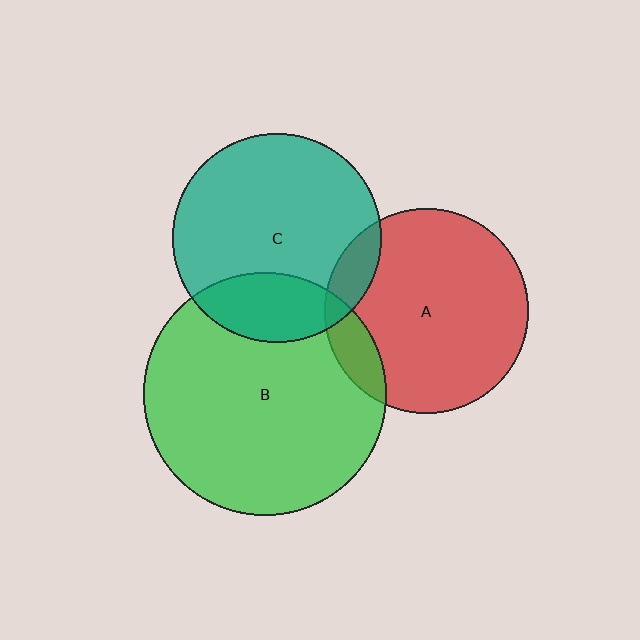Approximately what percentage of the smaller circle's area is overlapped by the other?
Approximately 10%.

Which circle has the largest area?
Circle B (green).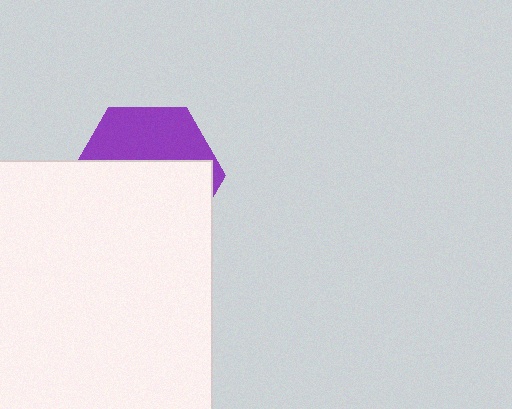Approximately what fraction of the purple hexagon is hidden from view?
Roughly 63% of the purple hexagon is hidden behind the white square.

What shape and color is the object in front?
The object in front is a white square.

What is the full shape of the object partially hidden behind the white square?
The partially hidden object is a purple hexagon.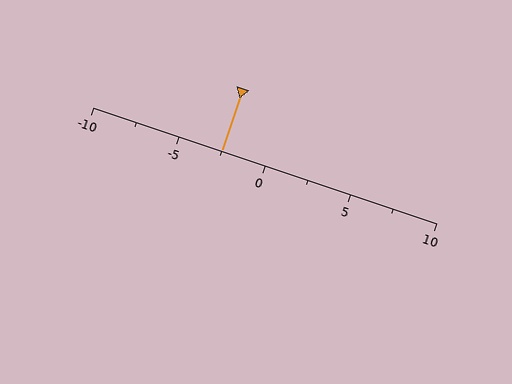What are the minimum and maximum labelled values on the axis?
The axis runs from -10 to 10.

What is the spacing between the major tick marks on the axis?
The major ticks are spaced 5 apart.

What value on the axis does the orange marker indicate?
The marker indicates approximately -2.5.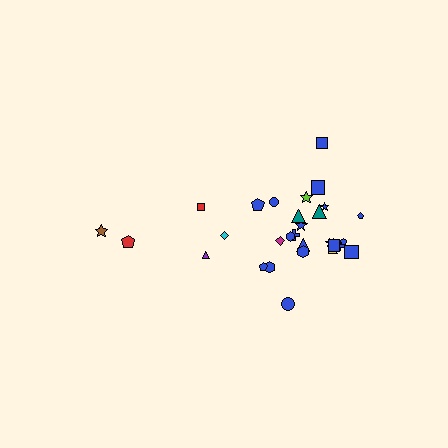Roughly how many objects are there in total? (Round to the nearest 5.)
Roughly 30 objects in total.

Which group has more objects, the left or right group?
The right group.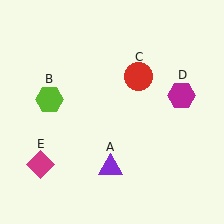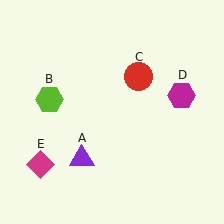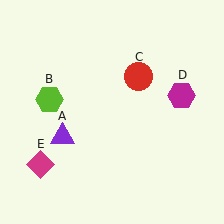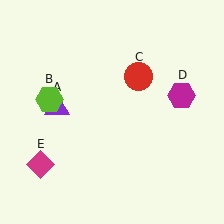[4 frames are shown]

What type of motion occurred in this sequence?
The purple triangle (object A) rotated clockwise around the center of the scene.